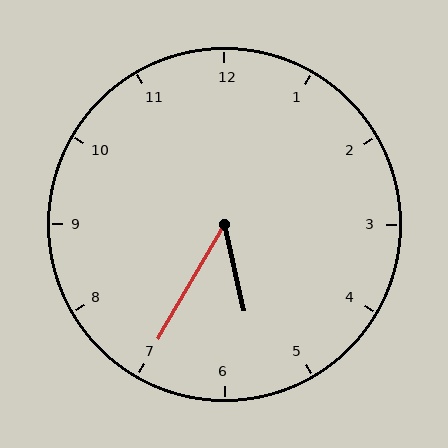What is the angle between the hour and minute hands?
Approximately 42 degrees.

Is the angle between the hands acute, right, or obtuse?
It is acute.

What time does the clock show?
5:35.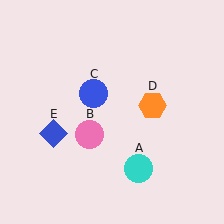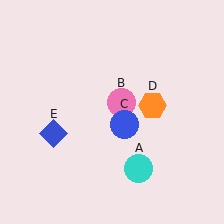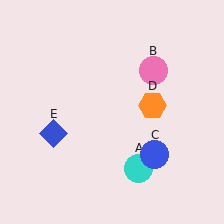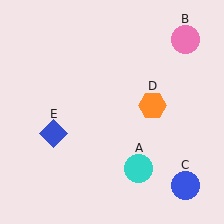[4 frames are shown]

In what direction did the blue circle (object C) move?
The blue circle (object C) moved down and to the right.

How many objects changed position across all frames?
2 objects changed position: pink circle (object B), blue circle (object C).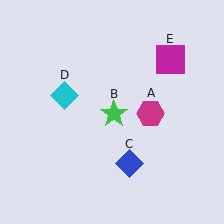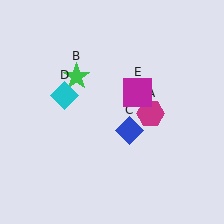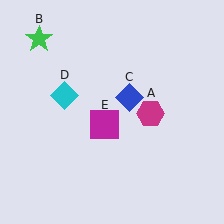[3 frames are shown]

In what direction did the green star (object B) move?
The green star (object B) moved up and to the left.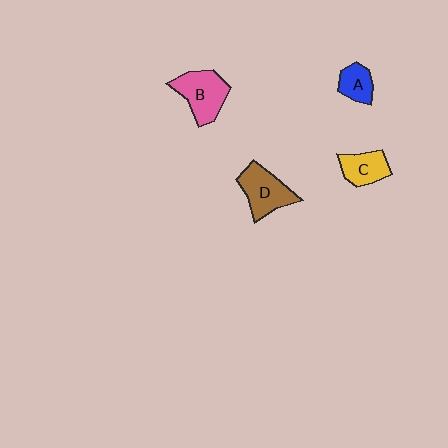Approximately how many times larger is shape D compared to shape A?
Approximately 1.8 times.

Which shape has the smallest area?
Shape A (blue).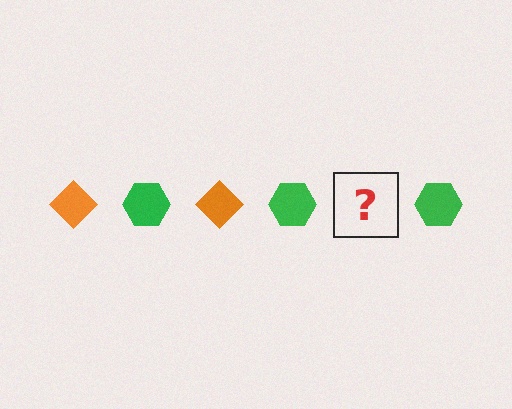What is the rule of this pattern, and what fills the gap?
The rule is that the pattern alternates between orange diamond and green hexagon. The gap should be filled with an orange diamond.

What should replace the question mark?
The question mark should be replaced with an orange diamond.